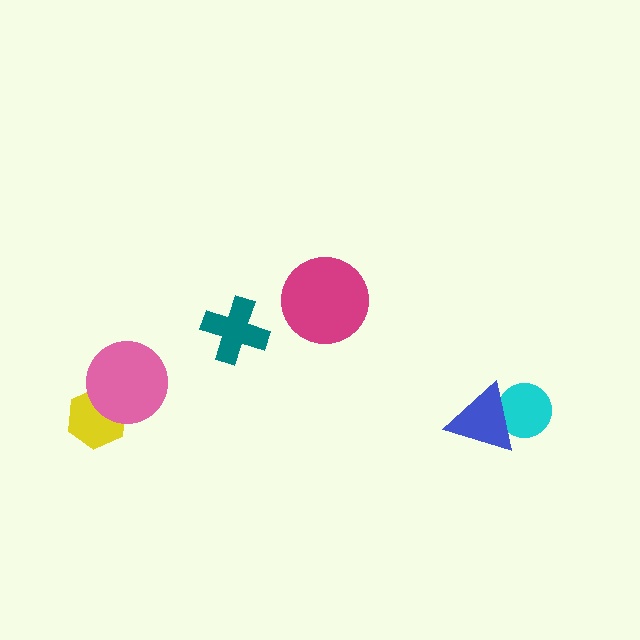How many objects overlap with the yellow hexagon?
1 object overlaps with the yellow hexagon.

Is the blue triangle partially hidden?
No, no other shape covers it.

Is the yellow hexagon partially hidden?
Yes, it is partially covered by another shape.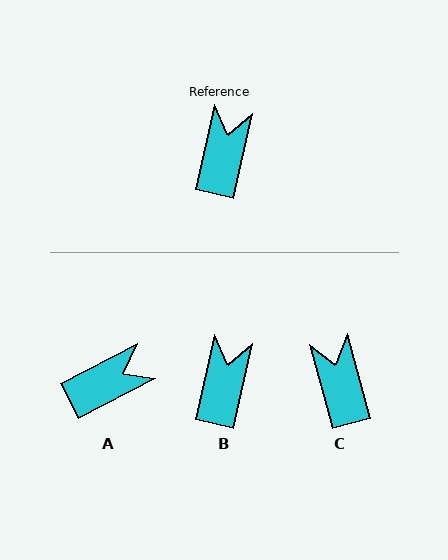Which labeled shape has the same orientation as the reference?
B.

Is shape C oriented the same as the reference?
No, it is off by about 28 degrees.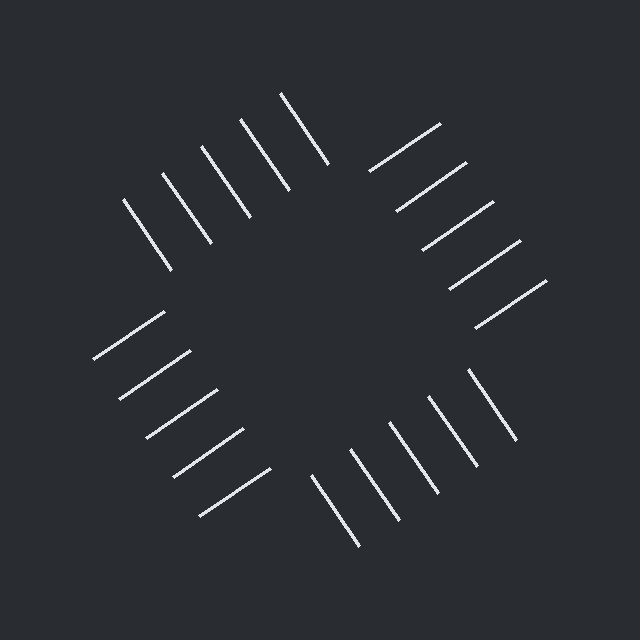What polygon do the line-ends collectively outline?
An illusory square — the line segments terminate on its edges but no continuous stroke is drawn.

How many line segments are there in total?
20 — 5 along each of the 4 edges.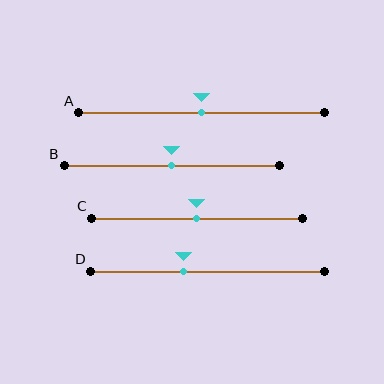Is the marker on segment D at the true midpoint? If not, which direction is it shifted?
No, the marker on segment D is shifted to the left by about 10% of the segment length.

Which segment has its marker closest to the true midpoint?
Segment A has its marker closest to the true midpoint.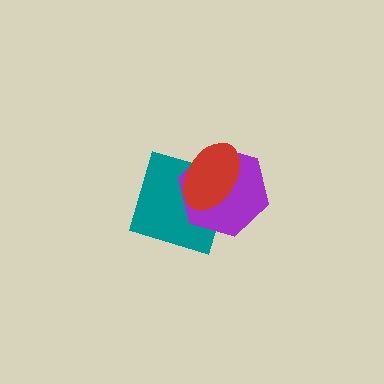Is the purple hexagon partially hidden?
Yes, it is partially covered by another shape.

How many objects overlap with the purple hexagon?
2 objects overlap with the purple hexagon.